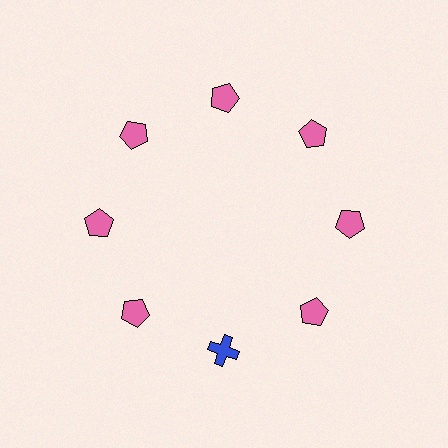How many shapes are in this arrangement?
There are 8 shapes arranged in a ring pattern.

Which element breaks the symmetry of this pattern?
The blue cross at roughly the 6 o'clock position breaks the symmetry. All other shapes are pink pentagons.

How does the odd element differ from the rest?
It differs in both color (blue instead of pink) and shape (cross instead of pentagon).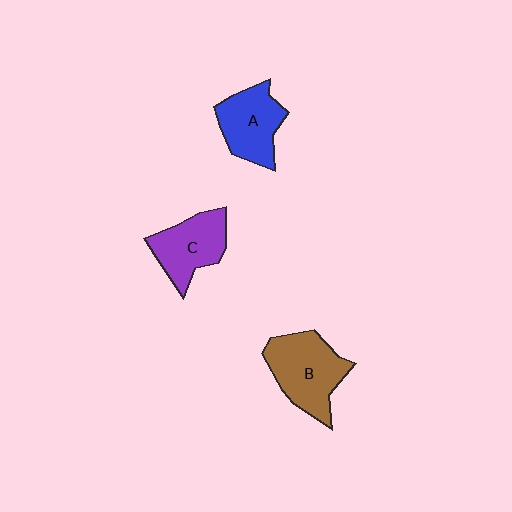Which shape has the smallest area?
Shape A (blue).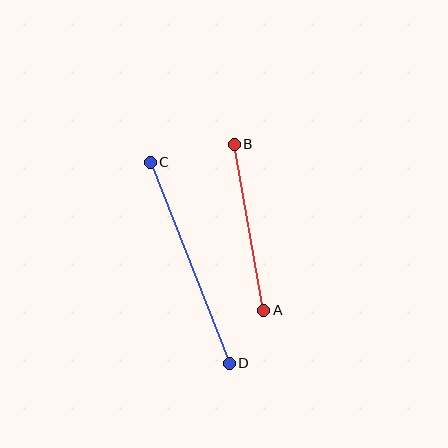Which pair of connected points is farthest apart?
Points C and D are farthest apart.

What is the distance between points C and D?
The distance is approximately 216 pixels.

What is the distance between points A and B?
The distance is approximately 169 pixels.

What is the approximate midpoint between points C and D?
The midpoint is at approximately (190, 263) pixels.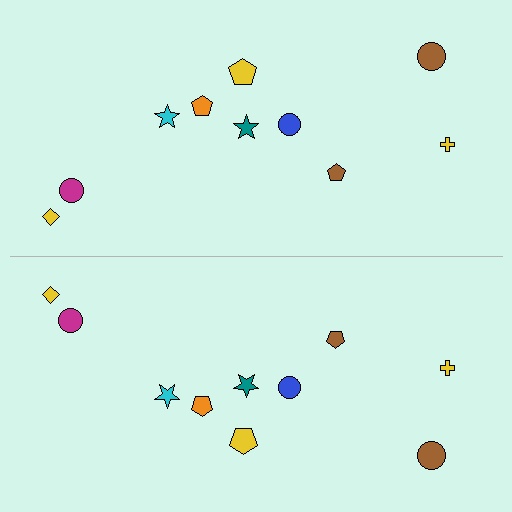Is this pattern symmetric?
Yes, this pattern has bilateral (reflection) symmetry.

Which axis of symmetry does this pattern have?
The pattern has a horizontal axis of symmetry running through the center of the image.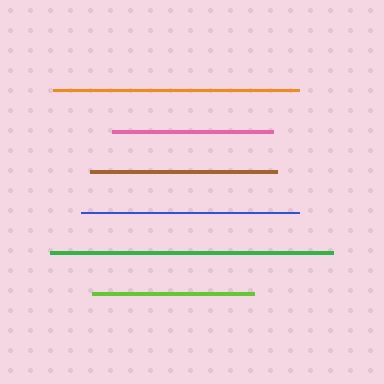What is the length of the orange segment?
The orange segment is approximately 246 pixels long.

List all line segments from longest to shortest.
From longest to shortest: green, orange, blue, brown, lime, pink.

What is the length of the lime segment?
The lime segment is approximately 162 pixels long.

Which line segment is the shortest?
The pink line is the shortest at approximately 161 pixels.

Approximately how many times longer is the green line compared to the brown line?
The green line is approximately 1.5 times the length of the brown line.